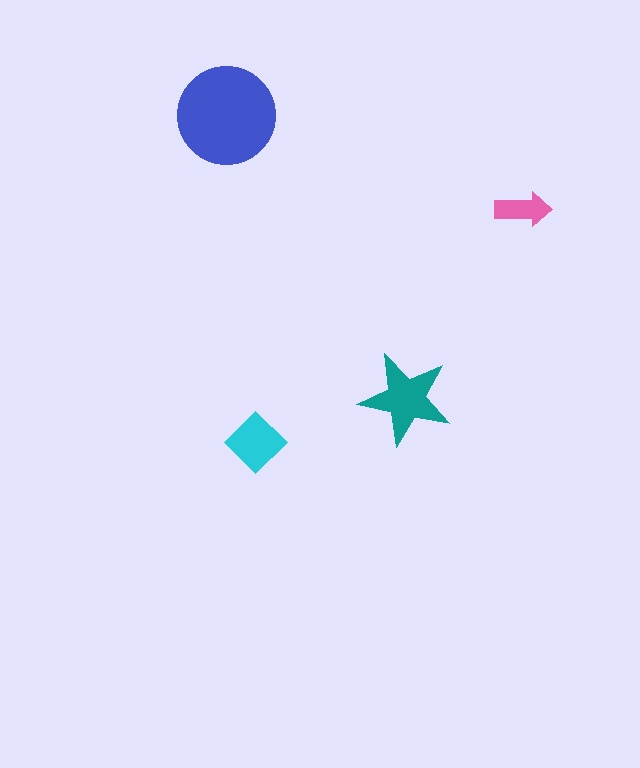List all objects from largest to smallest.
The blue circle, the teal star, the cyan diamond, the pink arrow.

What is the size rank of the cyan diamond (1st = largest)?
3rd.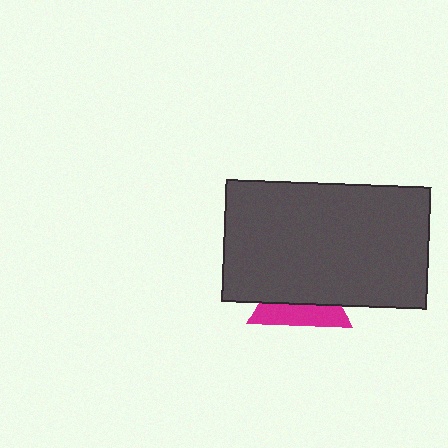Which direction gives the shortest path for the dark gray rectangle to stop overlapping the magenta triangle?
Moving up gives the shortest separation.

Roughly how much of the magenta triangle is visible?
A small part of it is visible (roughly 42%).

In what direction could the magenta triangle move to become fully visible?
The magenta triangle could move down. That would shift it out from behind the dark gray rectangle entirely.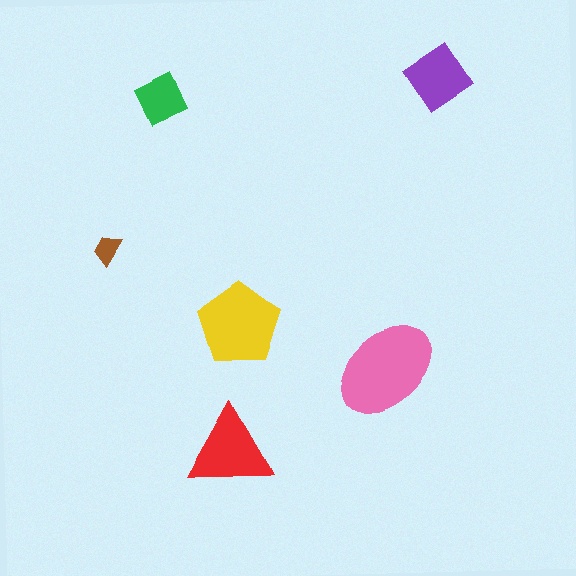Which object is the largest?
The pink ellipse.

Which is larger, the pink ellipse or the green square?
The pink ellipse.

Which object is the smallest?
The brown trapezoid.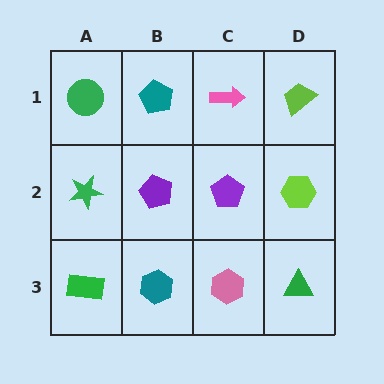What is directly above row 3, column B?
A purple pentagon.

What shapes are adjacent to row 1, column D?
A lime hexagon (row 2, column D), a pink arrow (row 1, column C).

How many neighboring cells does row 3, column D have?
2.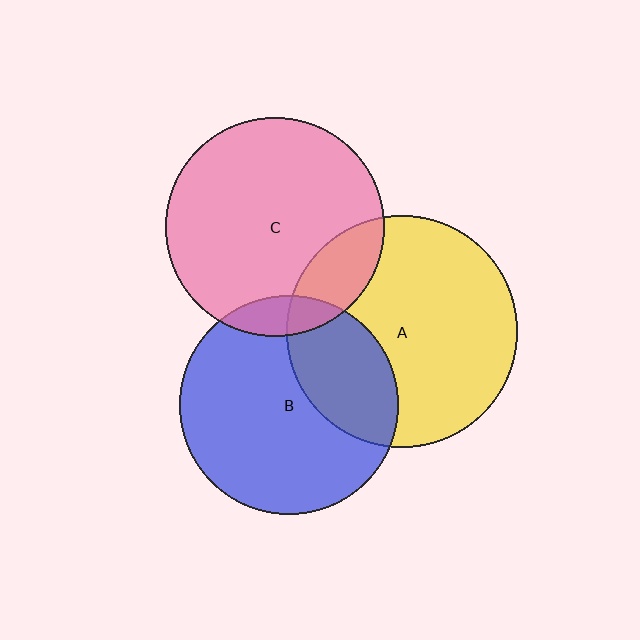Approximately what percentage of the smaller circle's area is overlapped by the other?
Approximately 10%.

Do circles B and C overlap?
Yes.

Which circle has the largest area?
Circle A (yellow).